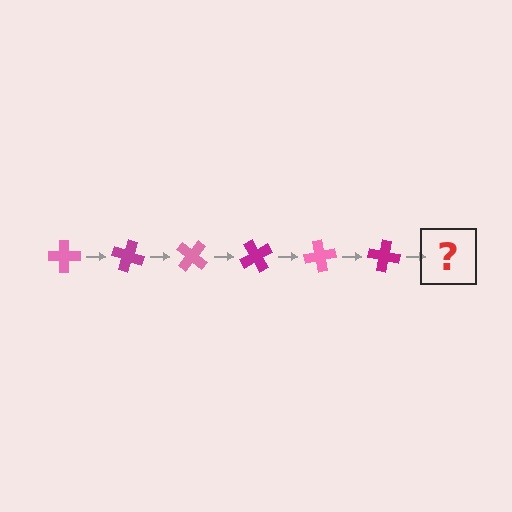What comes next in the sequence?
The next element should be a pink cross, rotated 120 degrees from the start.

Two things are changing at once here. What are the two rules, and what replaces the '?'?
The two rules are that it rotates 20 degrees each step and the color cycles through pink and magenta. The '?' should be a pink cross, rotated 120 degrees from the start.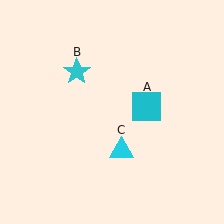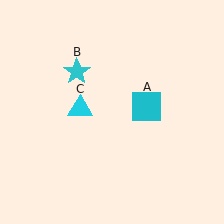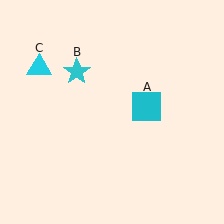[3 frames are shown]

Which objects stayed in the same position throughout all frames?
Cyan square (object A) and cyan star (object B) remained stationary.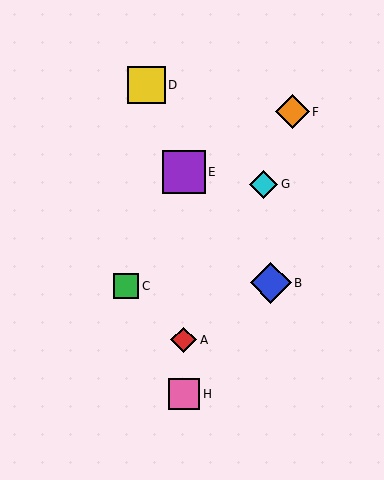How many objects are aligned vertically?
3 objects (A, E, H) are aligned vertically.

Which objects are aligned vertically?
Objects A, E, H are aligned vertically.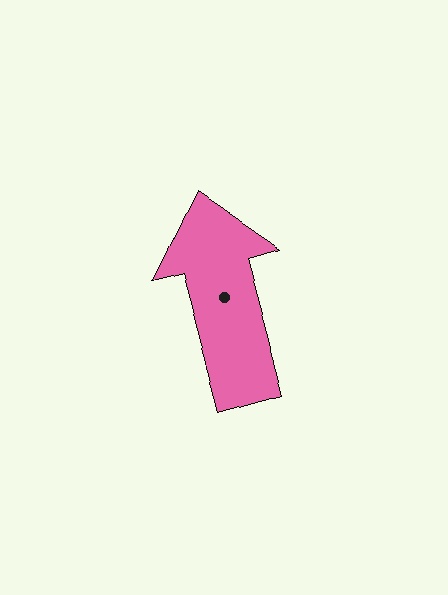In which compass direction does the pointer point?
North.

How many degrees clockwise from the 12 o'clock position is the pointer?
Approximately 345 degrees.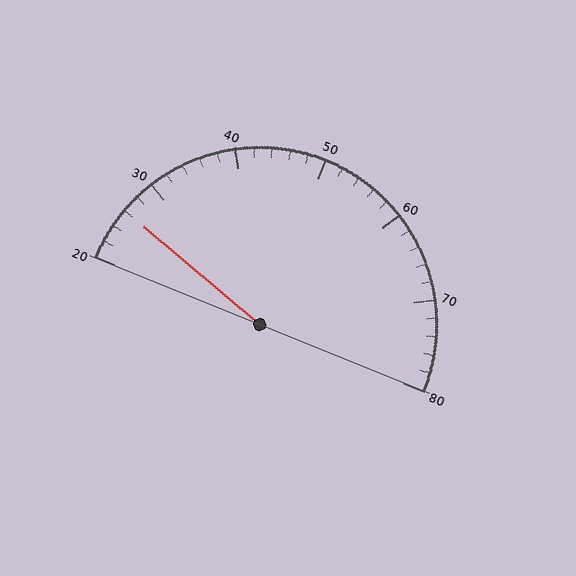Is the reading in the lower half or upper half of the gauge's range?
The reading is in the lower half of the range (20 to 80).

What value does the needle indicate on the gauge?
The needle indicates approximately 26.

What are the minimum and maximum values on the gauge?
The gauge ranges from 20 to 80.